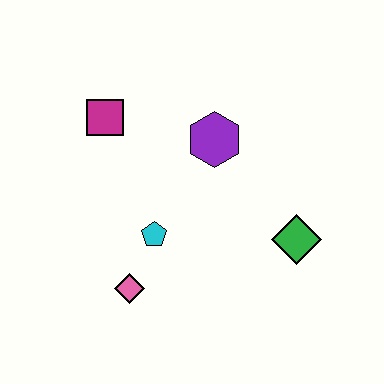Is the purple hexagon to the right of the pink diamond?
Yes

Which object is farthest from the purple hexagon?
The pink diamond is farthest from the purple hexagon.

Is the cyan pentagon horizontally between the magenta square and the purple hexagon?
Yes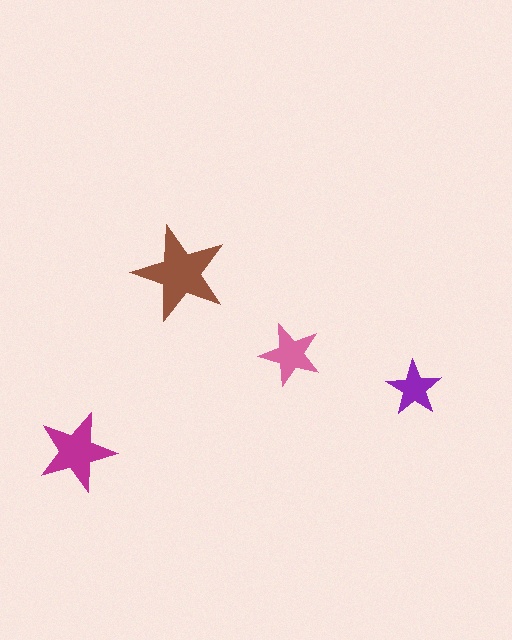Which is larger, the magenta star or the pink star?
The magenta one.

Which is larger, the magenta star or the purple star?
The magenta one.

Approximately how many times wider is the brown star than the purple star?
About 1.5 times wider.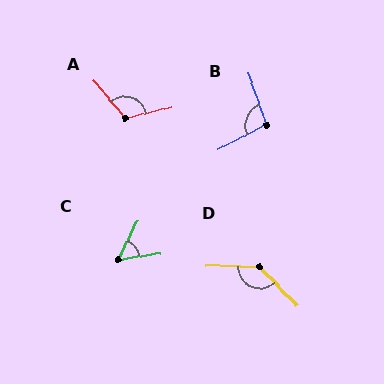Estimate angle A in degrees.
Approximately 116 degrees.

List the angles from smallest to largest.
C (55°), B (98°), A (116°), D (134°).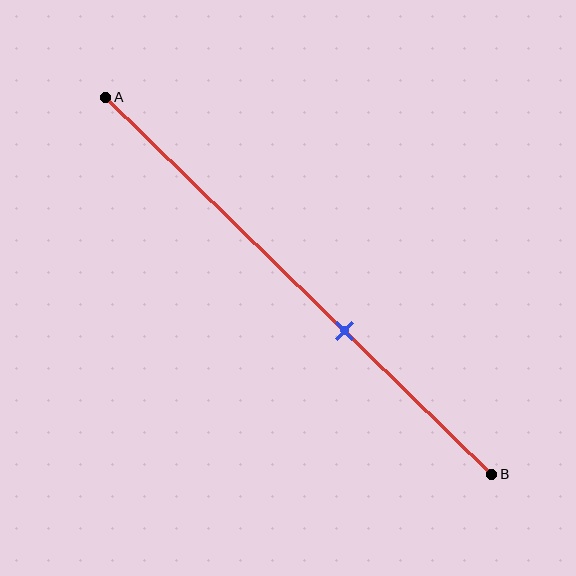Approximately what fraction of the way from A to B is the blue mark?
The blue mark is approximately 60% of the way from A to B.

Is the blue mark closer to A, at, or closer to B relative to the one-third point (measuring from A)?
The blue mark is closer to point B than the one-third point of segment AB.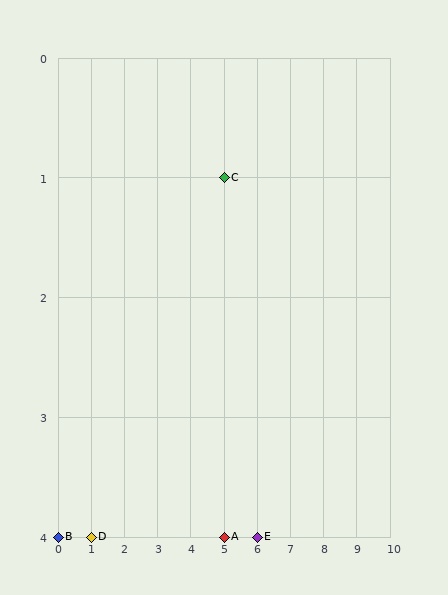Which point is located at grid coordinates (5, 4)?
Point A is at (5, 4).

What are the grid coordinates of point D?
Point D is at grid coordinates (1, 4).